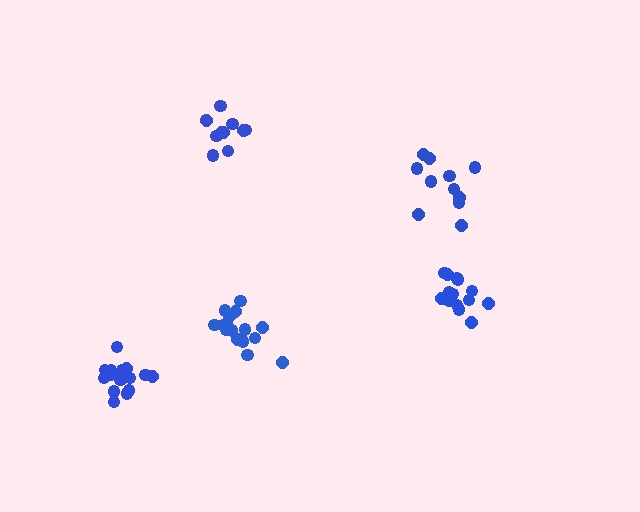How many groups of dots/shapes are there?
There are 5 groups.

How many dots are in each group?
Group 1: 11 dots, Group 2: 11 dots, Group 3: 15 dots, Group 4: 15 dots, Group 5: 16 dots (68 total).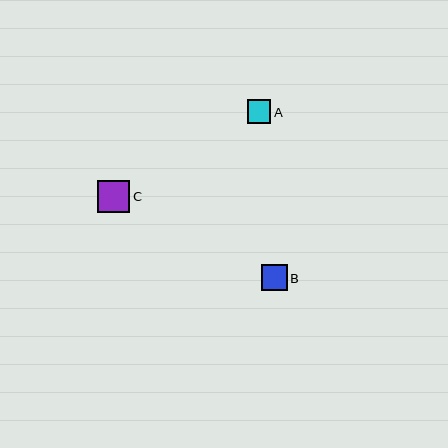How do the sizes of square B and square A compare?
Square B and square A are approximately the same size.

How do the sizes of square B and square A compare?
Square B and square A are approximately the same size.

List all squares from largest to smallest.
From largest to smallest: C, B, A.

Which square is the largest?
Square C is the largest with a size of approximately 32 pixels.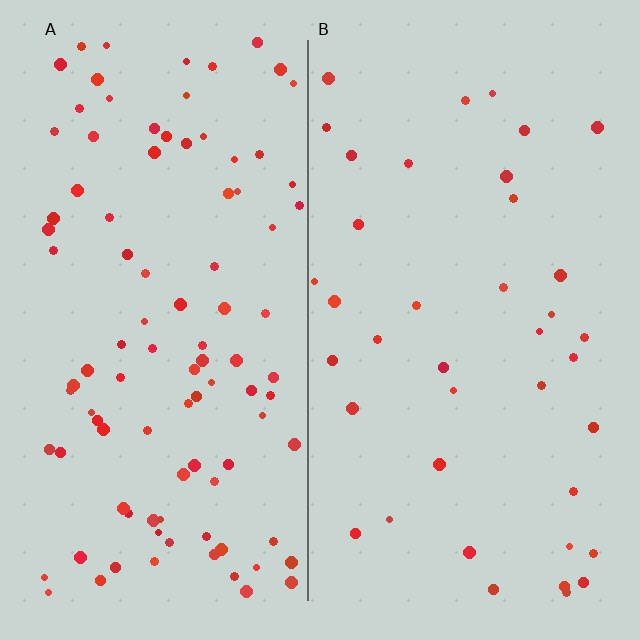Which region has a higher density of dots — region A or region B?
A (the left).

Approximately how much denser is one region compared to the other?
Approximately 2.5× — region A over region B.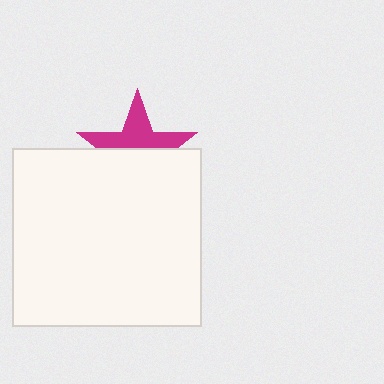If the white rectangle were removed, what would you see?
You would see the complete magenta star.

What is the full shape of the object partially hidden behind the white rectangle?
The partially hidden object is a magenta star.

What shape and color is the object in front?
The object in front is a white rectangle.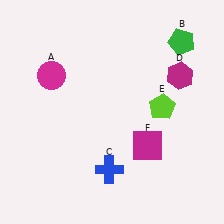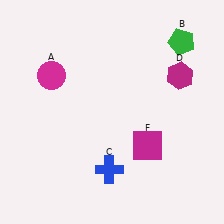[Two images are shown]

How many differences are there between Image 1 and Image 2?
There is 1 difference between the two images.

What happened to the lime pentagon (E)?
The lime pentagon (E) was removed in Image 2. It was in the top-right area of Image 1.